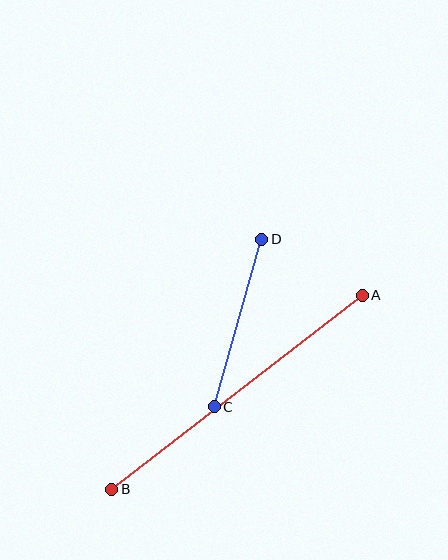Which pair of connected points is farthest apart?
Points A and B are farthest apart.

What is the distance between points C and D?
The distance is approximately 174 pixels.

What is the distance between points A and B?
The distance is approximately 317 pixels.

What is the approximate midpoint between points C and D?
The midpoint is at approximately (238, 323) pixels.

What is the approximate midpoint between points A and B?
The midpoint is at approximately (237, 392) pixels.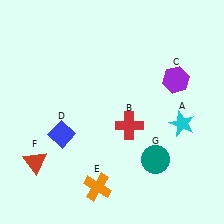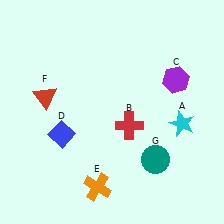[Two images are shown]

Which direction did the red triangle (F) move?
The red triangle (F) moved up.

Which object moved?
The red triangle (F) moved up.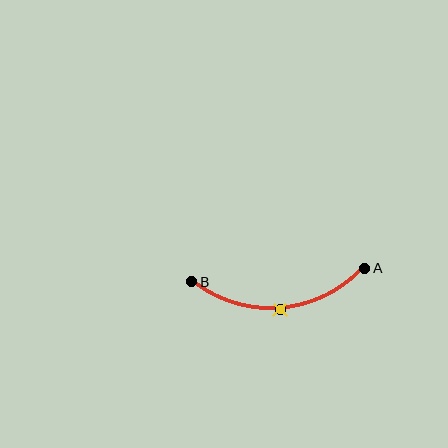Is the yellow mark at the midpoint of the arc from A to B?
Yes. The yellow mark lies on the arc at equal arc-length from both A and B — it is the arc midpoint.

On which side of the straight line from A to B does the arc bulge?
The arc bulges below the straight line connecting A and B.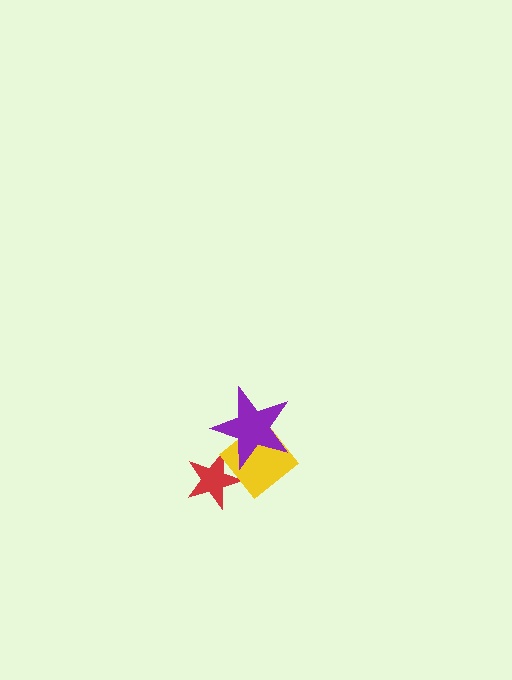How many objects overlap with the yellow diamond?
2 objects overlap with the yellow diamond.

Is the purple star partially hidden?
No, no other shape covers it.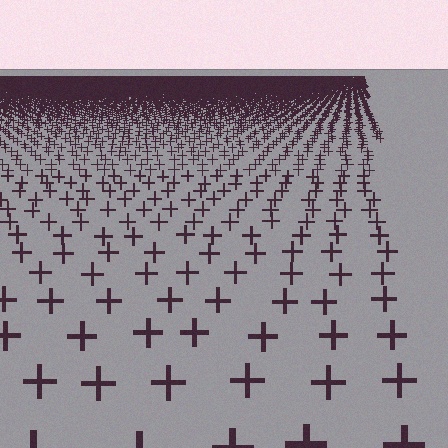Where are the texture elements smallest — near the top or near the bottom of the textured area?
Near the top.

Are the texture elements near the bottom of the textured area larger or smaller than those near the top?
Larger. Near the bottom, elements are closer to the viewer and appear at a bigger on-screen size.